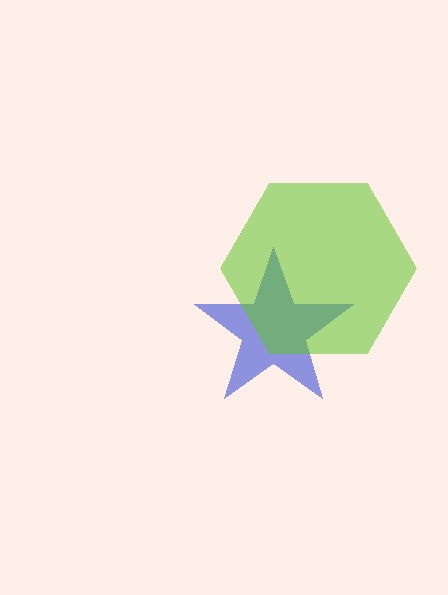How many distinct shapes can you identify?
There are 2 distinct shapes: a blue star, a lime hexagon.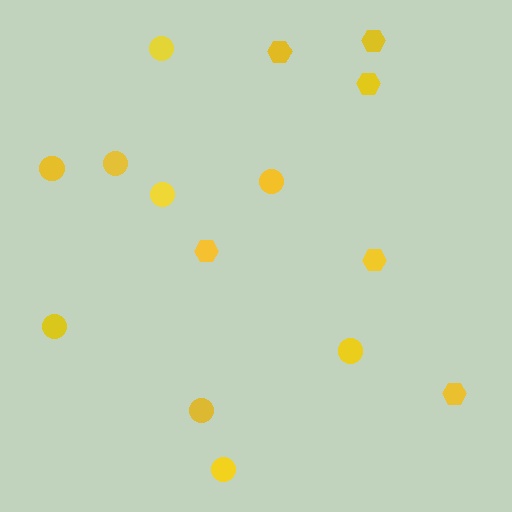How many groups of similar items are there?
There are 2 groups: one group of hexagons (6) and one group of circles (9).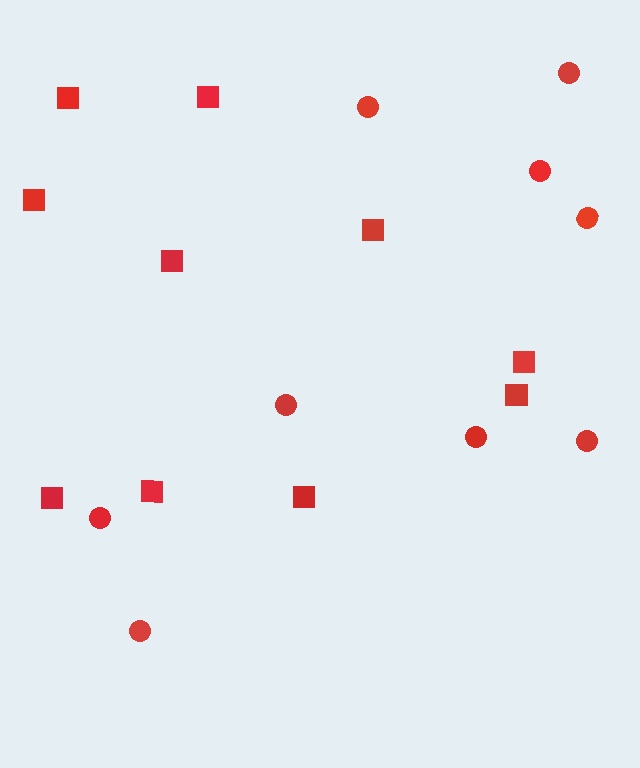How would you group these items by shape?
There are 2 groups: one group of circles (9) and one group of squares (10).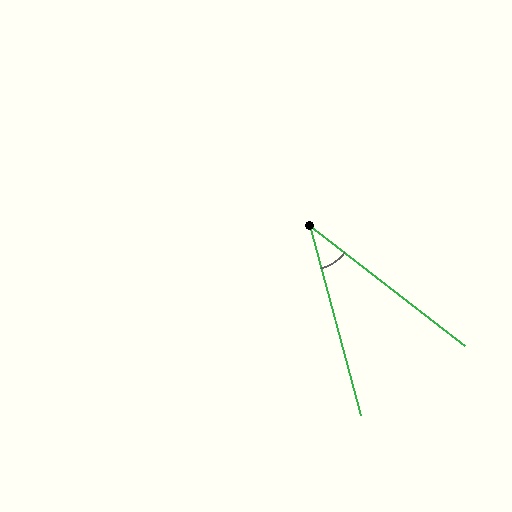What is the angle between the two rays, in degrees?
Approximately 37 degrees.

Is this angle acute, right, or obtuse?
It is acute.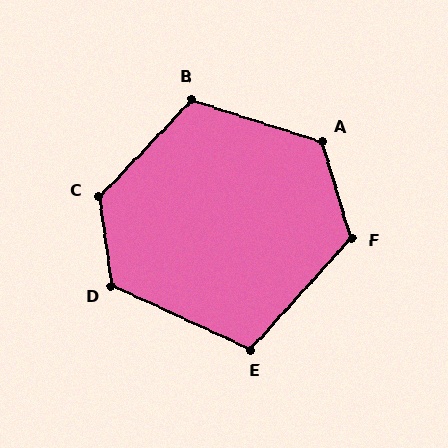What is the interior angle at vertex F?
Approximately 121 degrees (obtuse).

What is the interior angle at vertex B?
Approximately 116 degrees (obtuse).